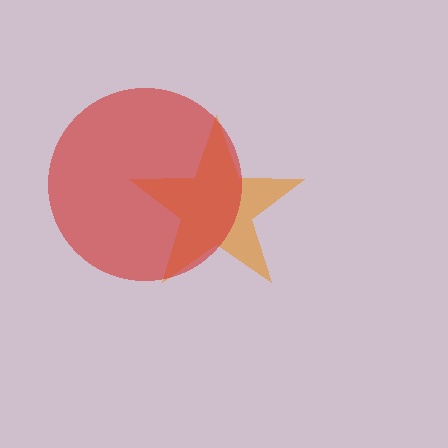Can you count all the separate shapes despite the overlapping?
Yes, there are 2 separate shapes.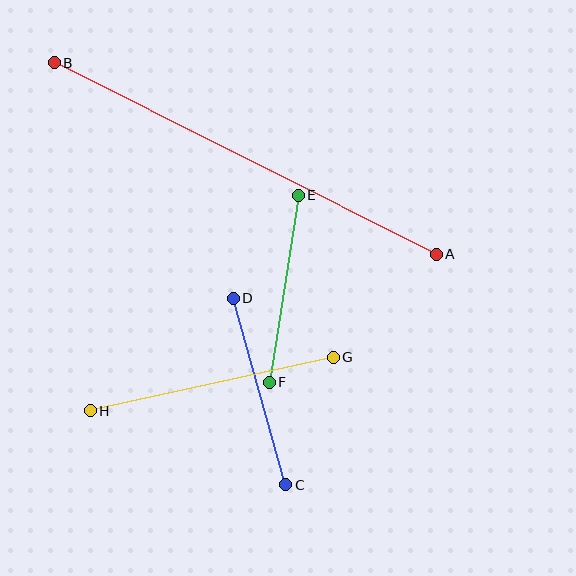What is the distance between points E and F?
The distance is approximately 190 pixels.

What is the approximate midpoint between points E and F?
The midpoint is at approximately (284, 289) pixels.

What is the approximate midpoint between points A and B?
The midpoint is at approximately (245, 158) pixels.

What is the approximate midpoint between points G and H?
The midpoint is at approximately (212, 384) pixels.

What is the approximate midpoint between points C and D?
The midpoint is at approximately (259, 392) pixels.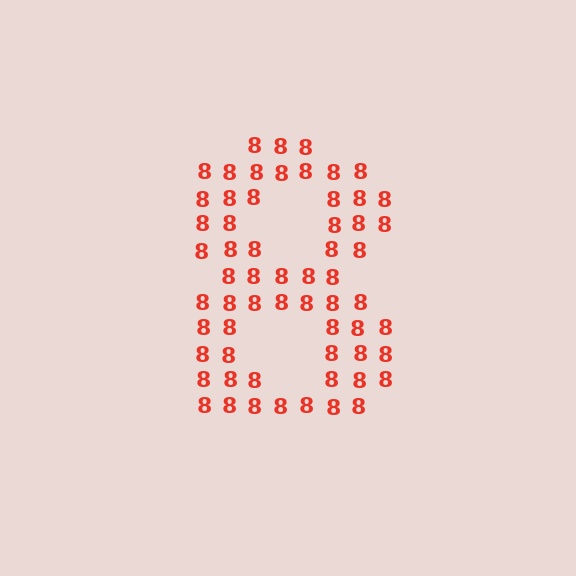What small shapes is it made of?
It is made of small digit 8's.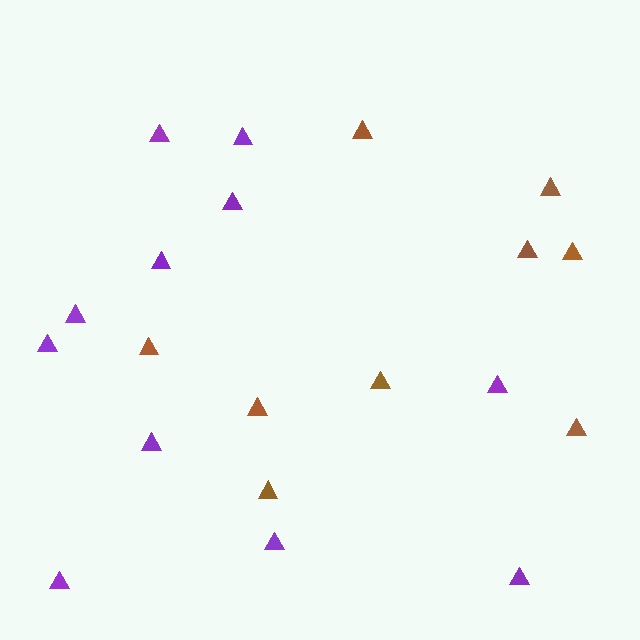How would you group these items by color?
There are 2 groups: one group of brown triangles (9) and one group of purple triangles (11).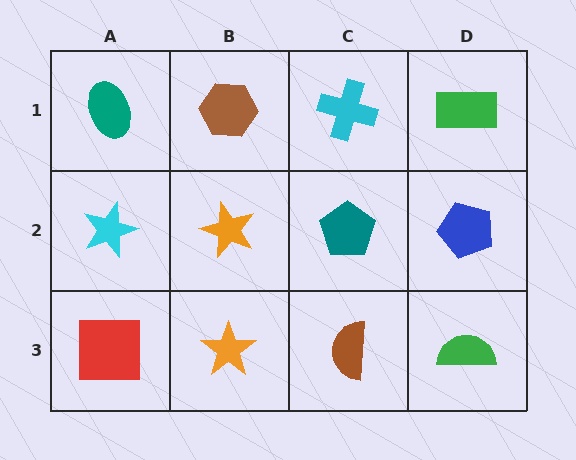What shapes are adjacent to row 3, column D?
A blue pentagon (row 2, column D), a brown semicircle (row 3, column C).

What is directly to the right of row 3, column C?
A green semicircle.